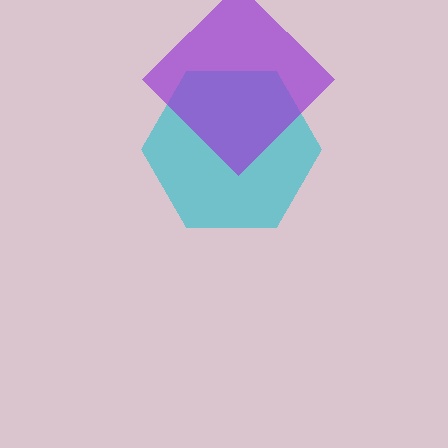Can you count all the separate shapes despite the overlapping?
Yes, there are 2 separate shapes.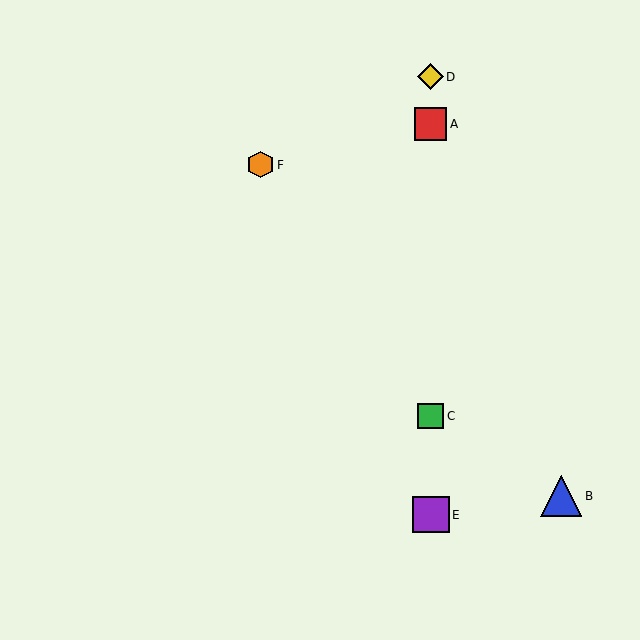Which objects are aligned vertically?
Objects A, C, D, E are aligned vertically.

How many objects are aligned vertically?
4 objects (A, C, D, E) are aligned vertically.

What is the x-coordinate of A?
Object A is at x≈431.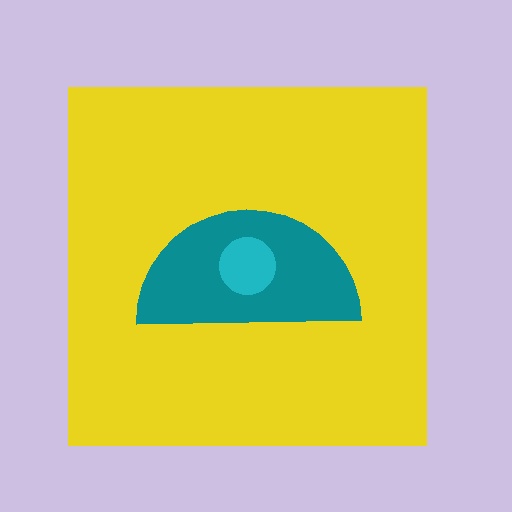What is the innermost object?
The cyan circle.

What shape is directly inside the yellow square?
The teal semicircle.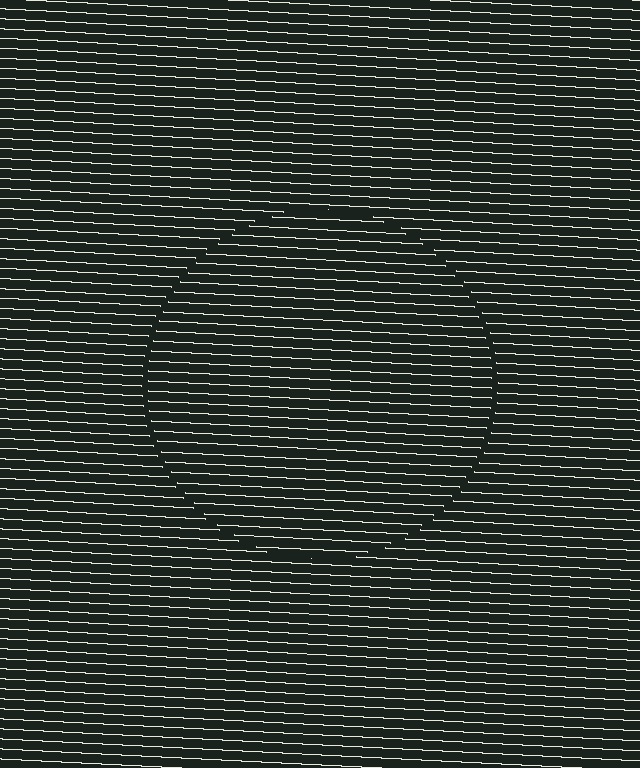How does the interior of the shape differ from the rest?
The interior of the shape contains the same grating, shifted by half a period — the contour is defined by the phase discontinuity where line-ends from the inner and outer gratings abut.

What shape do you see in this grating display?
An illusory circle. The interior of the shape contains the same grating, shifted by half a period — the contour is defined by the phase discontinuity where line-ends from the inner and outer gratings abut.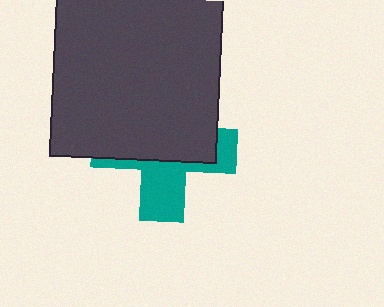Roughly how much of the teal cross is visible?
A small part of it is visible (roughly 39%).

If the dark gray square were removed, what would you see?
You would see the complete teal cross.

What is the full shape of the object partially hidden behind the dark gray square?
The partially hidden object is a teal cross.